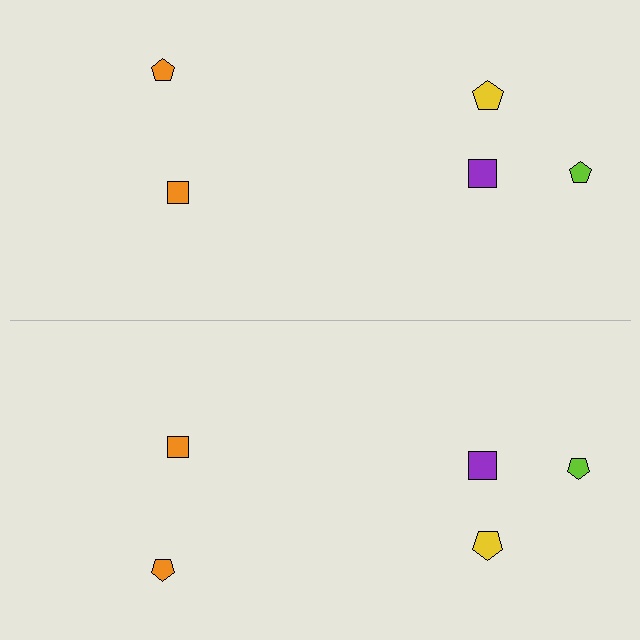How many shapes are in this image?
There are 10 shapes in this image.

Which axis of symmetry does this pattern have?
The pattern has a horizontal axis of symmetry running through the center of the image.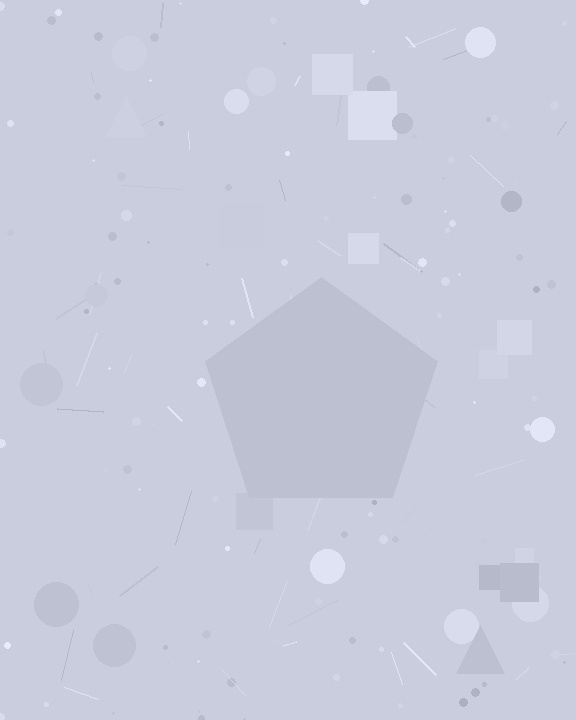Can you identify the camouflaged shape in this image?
The camouflaged shape is a pentagon.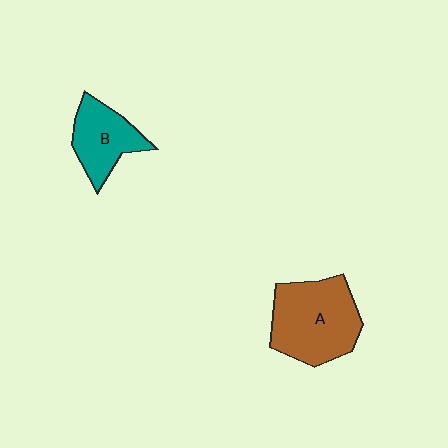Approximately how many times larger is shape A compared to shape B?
Approximately 1.6 times.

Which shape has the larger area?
Shape A (brown).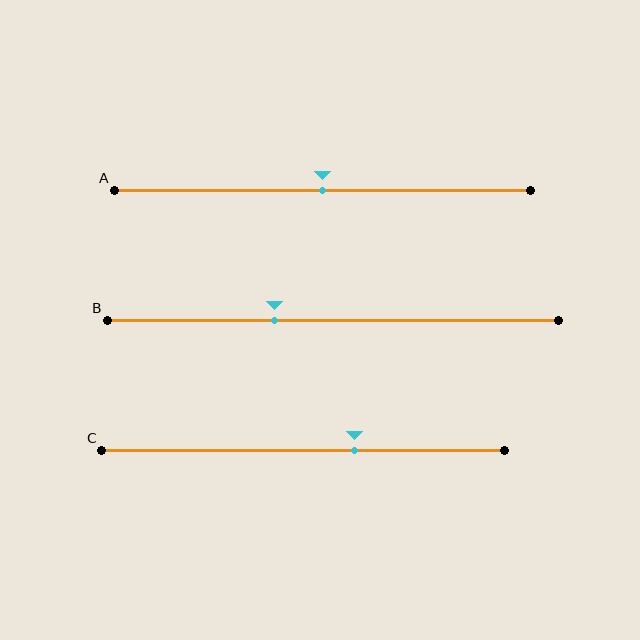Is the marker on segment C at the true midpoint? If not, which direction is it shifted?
No, the marker on segment C is shifted to the right by about 13% of the segment length.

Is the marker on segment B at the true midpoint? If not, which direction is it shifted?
No, the marker on segment B is shifted to the left by about 13% of the segment length.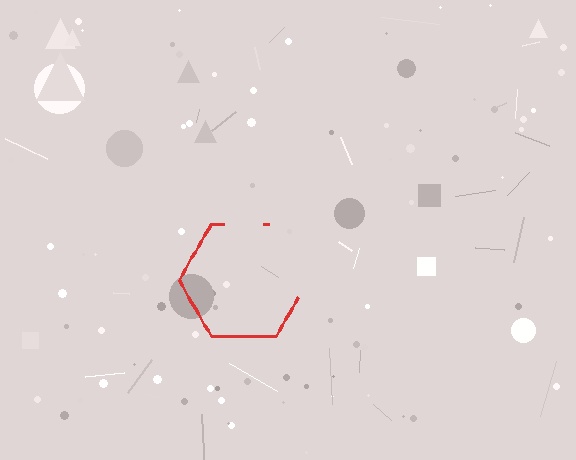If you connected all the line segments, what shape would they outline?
They would outline a hexagon.